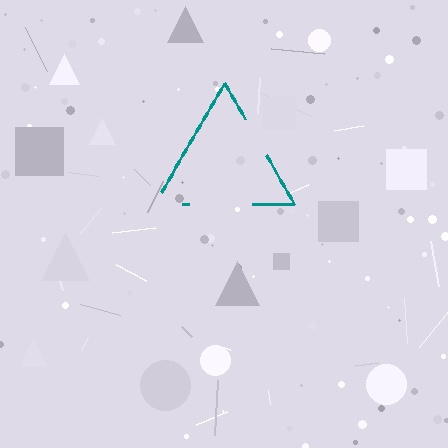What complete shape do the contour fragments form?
The contour fragments form a triangle.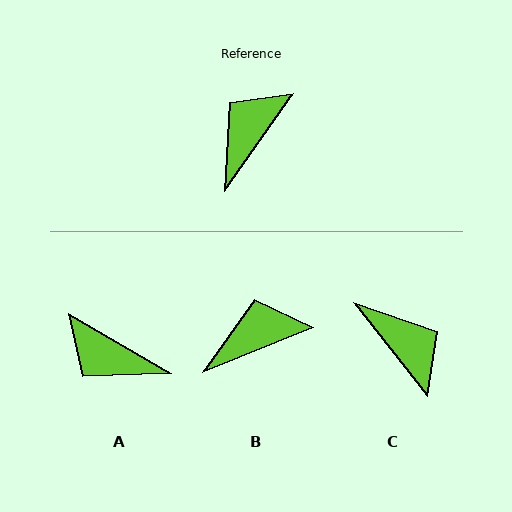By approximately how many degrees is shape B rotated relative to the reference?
Approximately 33 degrees clockwise.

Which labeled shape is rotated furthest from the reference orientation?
C, about 106 degrees away.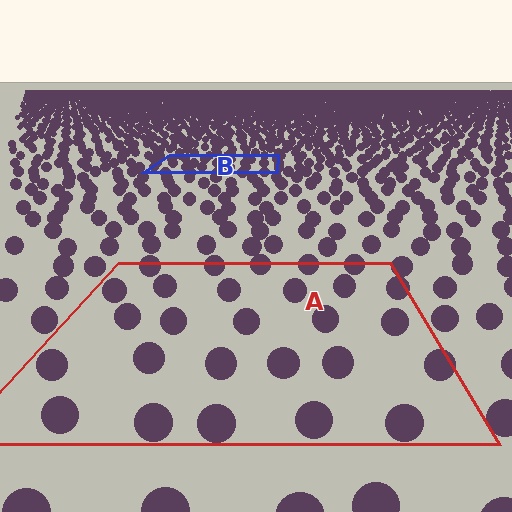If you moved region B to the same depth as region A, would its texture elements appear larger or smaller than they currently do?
They would appear larger. At a closer depth, the same texture elements are projected at a bigger on-screen size.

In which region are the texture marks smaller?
The texture marks are smaller in region B, because it is farther away.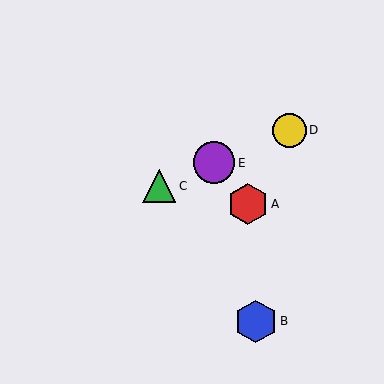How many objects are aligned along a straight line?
3 objects (C, D, E) are aligned along a straight line.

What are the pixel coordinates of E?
Object E is at (214, 163).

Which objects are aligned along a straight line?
Objects C, D, E are aligned along a straight line.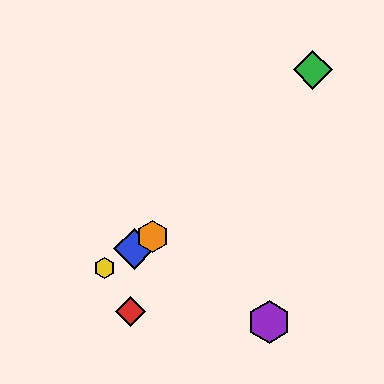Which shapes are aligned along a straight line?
The blue diamond, the yellow hexagon, the orange hexagon are aligned along a straight line.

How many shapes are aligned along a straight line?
3 shapes (the blue diamond, the yellow hexagon, the orange hexagon) are aligned along a straight line.